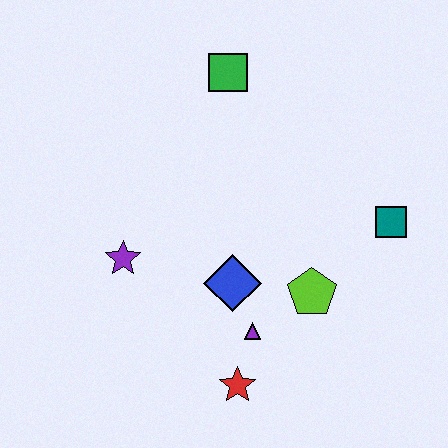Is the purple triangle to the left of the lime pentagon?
Yes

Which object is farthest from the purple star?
The teal square is farthest from the purple star.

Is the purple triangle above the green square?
No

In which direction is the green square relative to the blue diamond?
The green square is above the blue diamond.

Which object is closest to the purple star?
The blue diamond is closest to the purple star.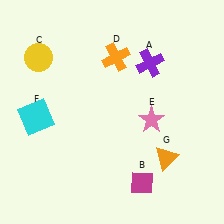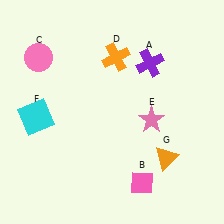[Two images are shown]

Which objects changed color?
B changed from magenta to pink. C changed from yellow to pink.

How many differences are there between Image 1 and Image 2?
There are 2 differences between the two images.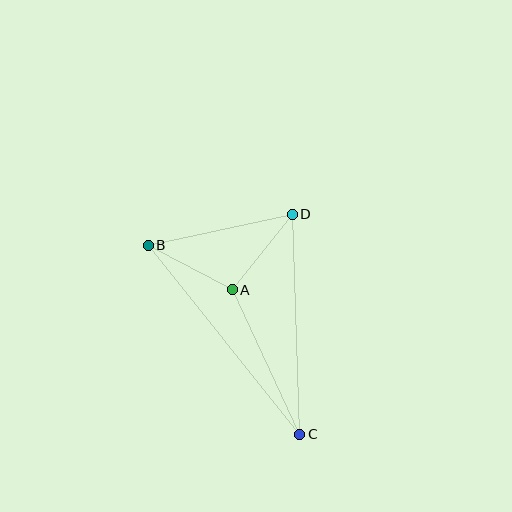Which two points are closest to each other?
Points A and B are closest to each other.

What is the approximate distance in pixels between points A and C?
The distance between A and C is approximately 159 pixels.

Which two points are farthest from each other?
Points B and C are farthest from each other.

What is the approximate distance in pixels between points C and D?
The distance between C and D is approximately 220 pixels.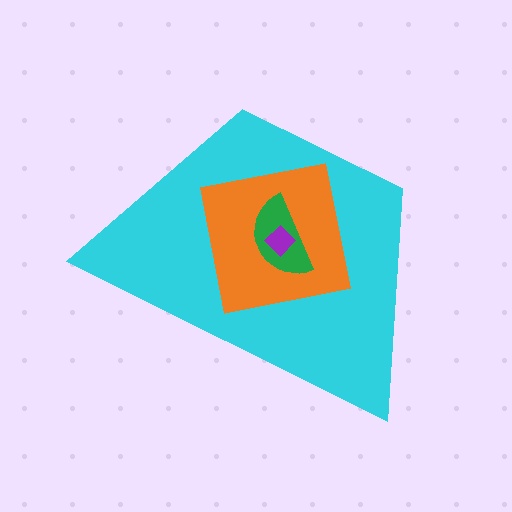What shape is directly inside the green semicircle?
The purple diamond.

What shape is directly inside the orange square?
The green semicircle.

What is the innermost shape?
The purple diamond.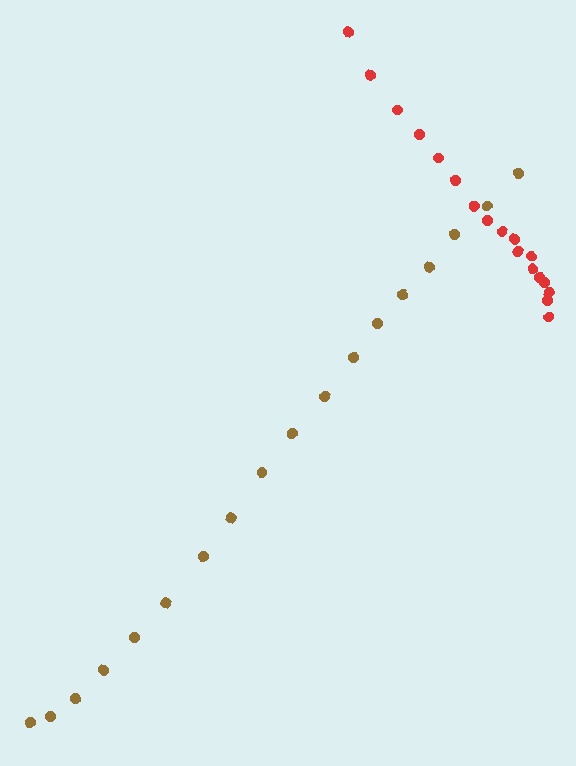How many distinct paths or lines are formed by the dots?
There are 2 distinct paths.